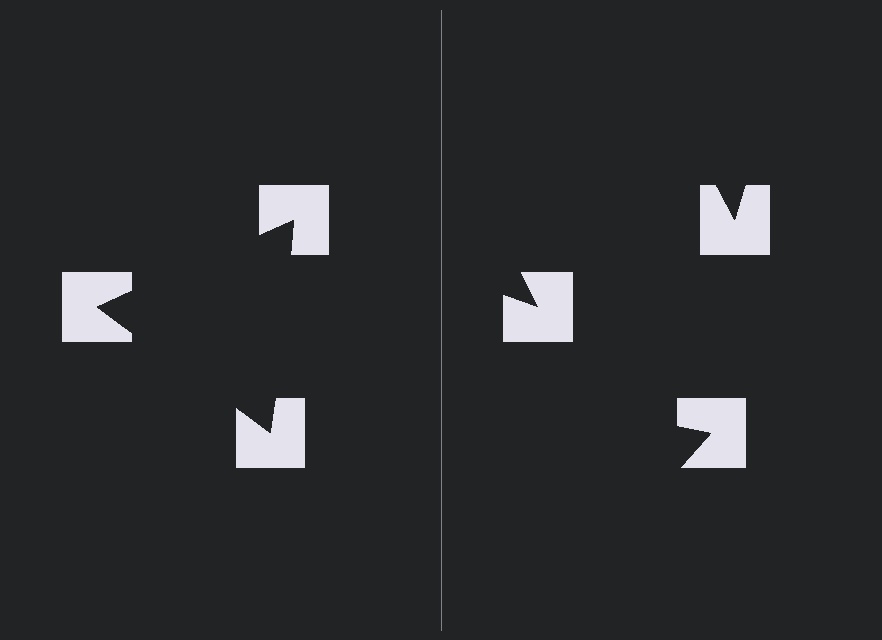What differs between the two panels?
The notched squares are positioned identically on both sides; only the wedge orientations differ. On the left they align to a triangle; on the right they are misaligned.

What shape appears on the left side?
An illusory triangle.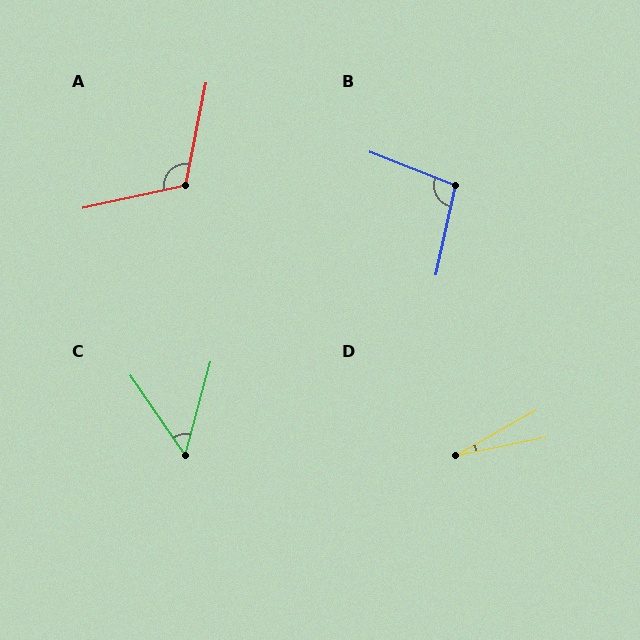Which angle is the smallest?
D, at approximately 18 degrees.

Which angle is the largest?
A, at approximately 114 degrees.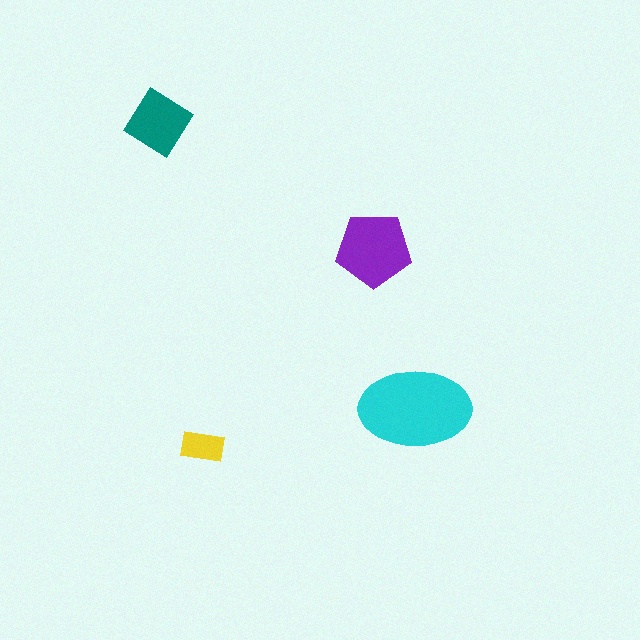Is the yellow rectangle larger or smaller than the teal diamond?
Smaller.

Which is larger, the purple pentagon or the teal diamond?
The purple pentagon.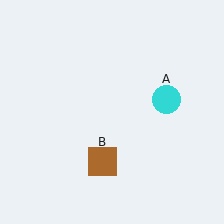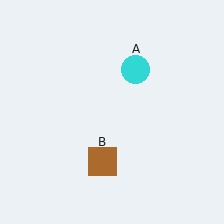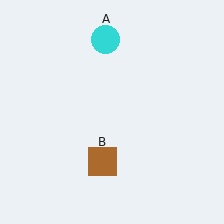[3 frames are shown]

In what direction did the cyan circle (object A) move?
The cyan circle (object A) moved up and to the left.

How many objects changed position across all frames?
1 object changed position: cyan circle (object A).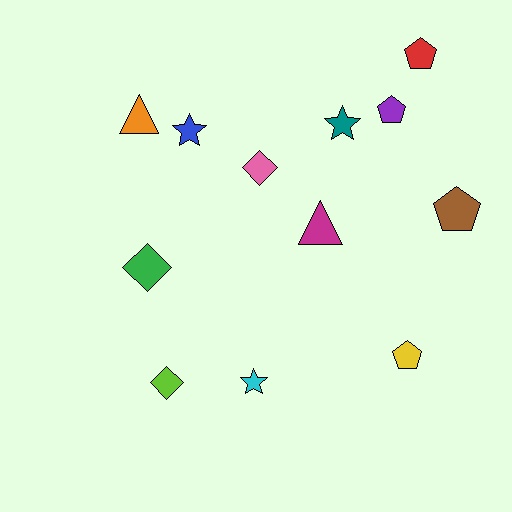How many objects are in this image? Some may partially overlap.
There are 12 objects.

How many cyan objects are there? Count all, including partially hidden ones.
There is 1 cyan object.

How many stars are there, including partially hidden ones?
There are 3 stars.